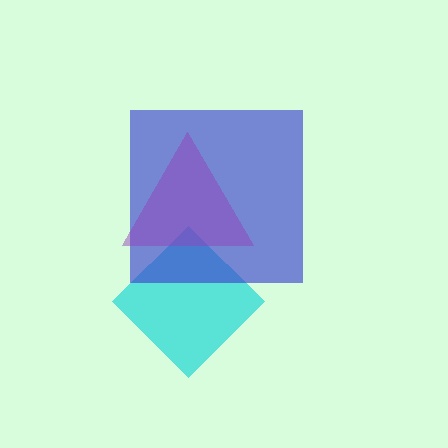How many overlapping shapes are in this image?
There are 3 overlapping shapes in the image.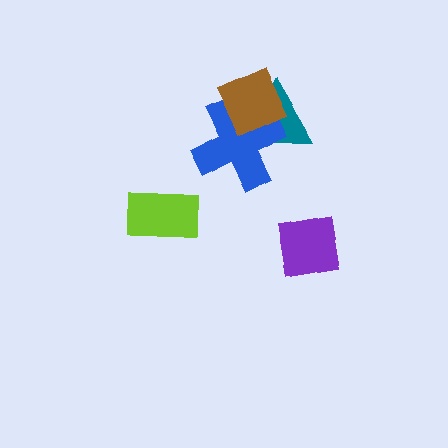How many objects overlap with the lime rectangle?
0 objects overlap with the lime rectangle.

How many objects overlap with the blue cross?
2 objects overlap with the blue cross.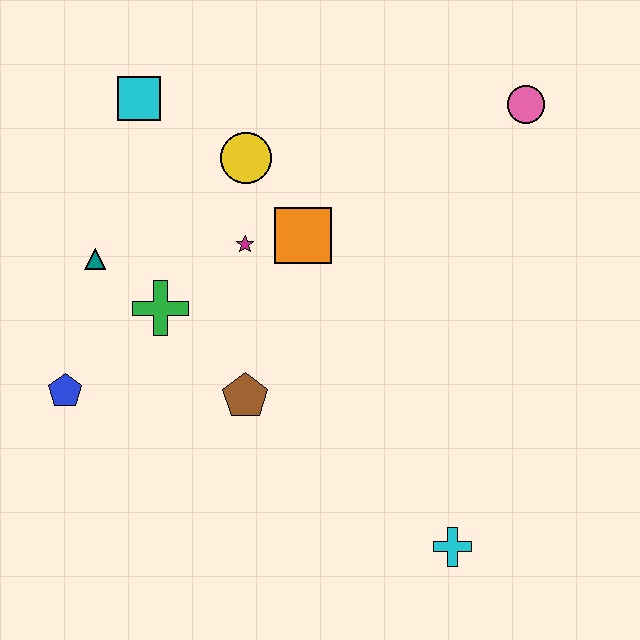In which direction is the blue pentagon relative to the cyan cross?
The blue pentagon is to the left of the cyan cross.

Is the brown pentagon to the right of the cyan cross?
No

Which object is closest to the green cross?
The teal triangle is closest to the green cross.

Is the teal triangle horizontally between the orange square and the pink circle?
No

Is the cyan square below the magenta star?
No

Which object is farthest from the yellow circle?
The cyan cross is farthest from the yellow circle.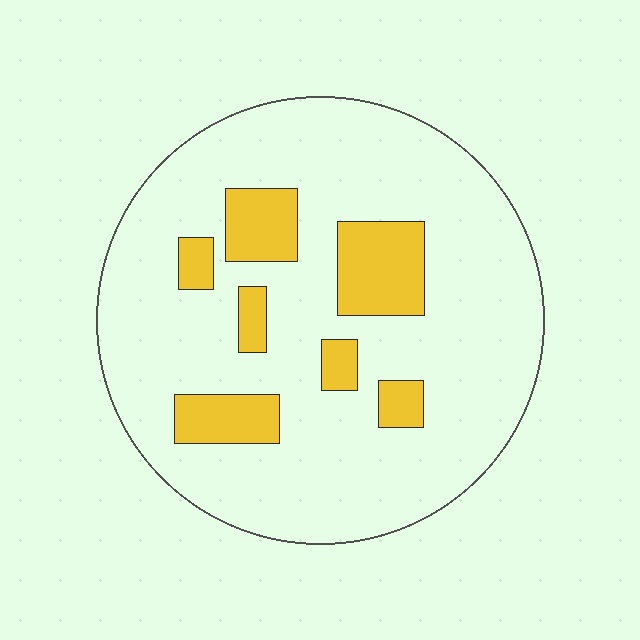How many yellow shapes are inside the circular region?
7.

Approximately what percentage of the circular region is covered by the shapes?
Approximately 15%.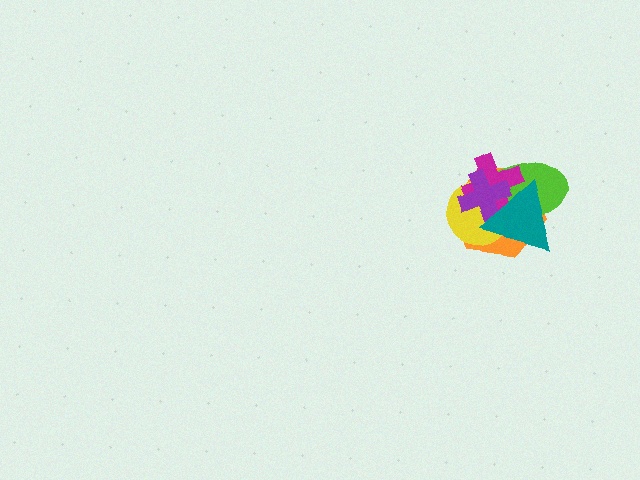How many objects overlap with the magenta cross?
5 objects overlap with the magenta cross.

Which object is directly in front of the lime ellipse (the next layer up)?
The magenta cross is directly in front of the lime ellipse.